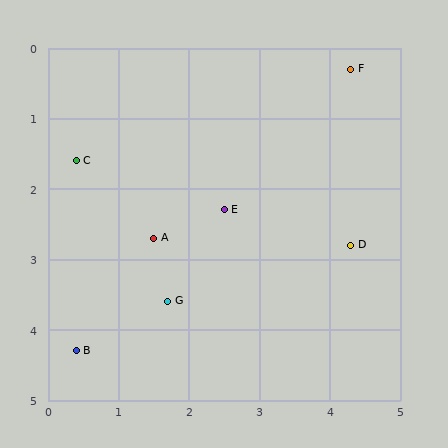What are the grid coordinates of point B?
Point B is at approximately (0.4, 4.3).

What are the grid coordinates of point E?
Point E is at approximately (2.5, 2.3).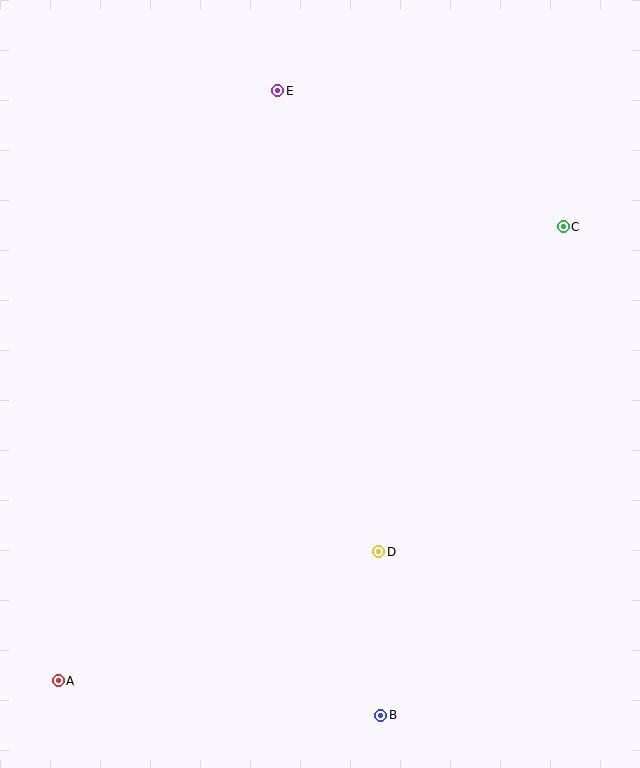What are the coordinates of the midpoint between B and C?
The midpoint between B and C is at (472, 471).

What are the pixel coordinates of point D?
Point D is at (379, 552).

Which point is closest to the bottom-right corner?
Point B is closest to the bottom-right corner.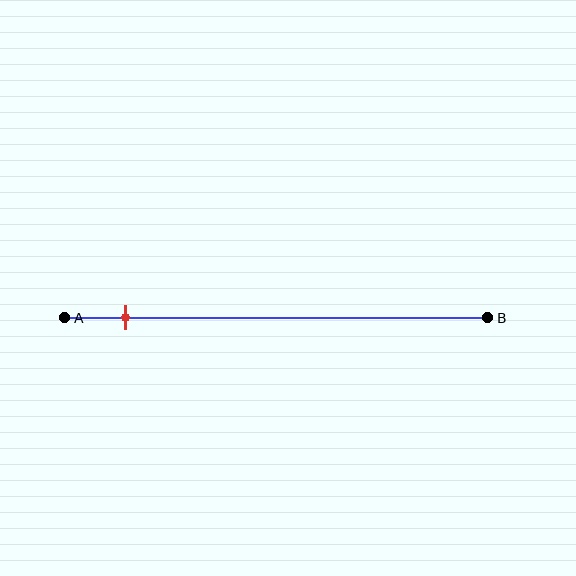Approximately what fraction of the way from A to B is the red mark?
The red mark is approximately 15% of the way from A to B.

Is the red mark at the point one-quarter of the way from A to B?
No, the mark is at about 15% from A, not at the 25% one-quarter point.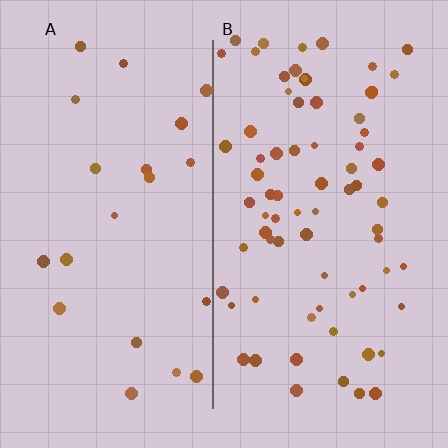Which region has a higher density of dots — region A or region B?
B (the right).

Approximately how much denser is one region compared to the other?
Approximately 3.5× — region B over region A.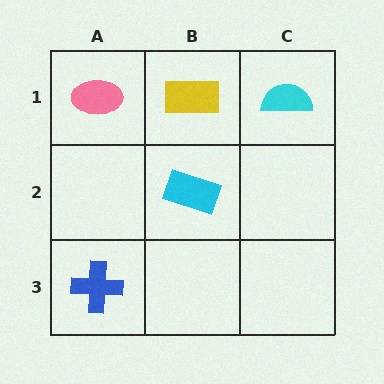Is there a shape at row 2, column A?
No, that cell is empty.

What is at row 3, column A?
A blue cross.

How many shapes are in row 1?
3 shapes.